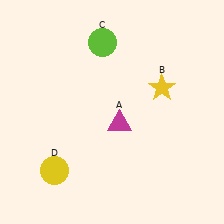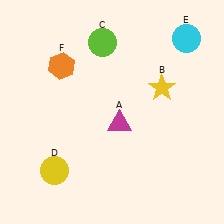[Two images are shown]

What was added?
A cyan circle (E), an orange hexagon (F) were added in Image 2.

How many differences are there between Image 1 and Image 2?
There are 2 differences between the two images.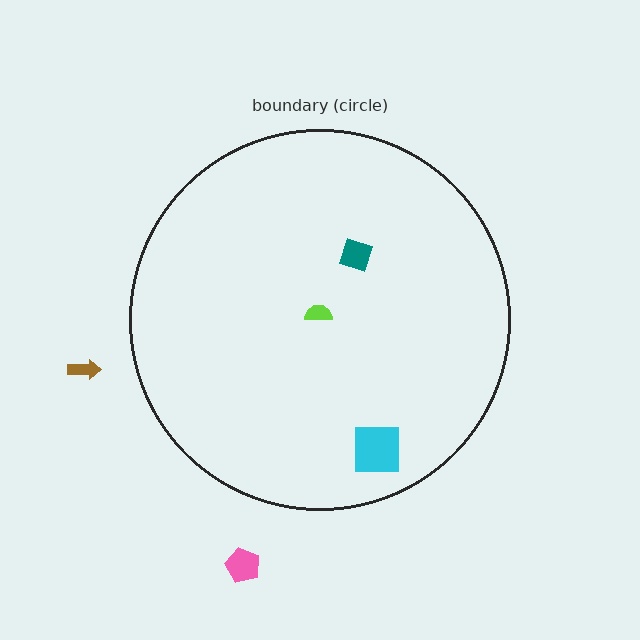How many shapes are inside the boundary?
3 inside, 2 outside.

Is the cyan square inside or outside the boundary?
Inside.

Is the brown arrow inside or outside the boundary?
Outside.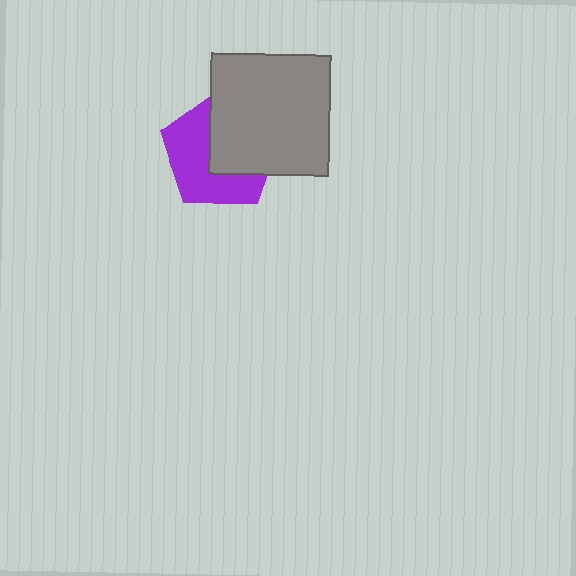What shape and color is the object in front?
The object in front is a gray square.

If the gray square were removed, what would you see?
You would see the complete purple pentagon.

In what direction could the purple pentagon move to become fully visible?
The purple pentagon could move toward the lower-left. That would shift it out from behind the gray square entirely.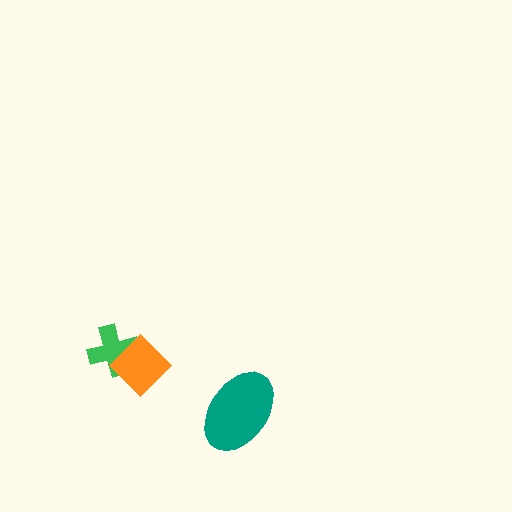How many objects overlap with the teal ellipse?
0 objects overlap with the teal ellipse.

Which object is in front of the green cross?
The orange diamond is in front of the green cross.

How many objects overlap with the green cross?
1 object overlaps with the green cross.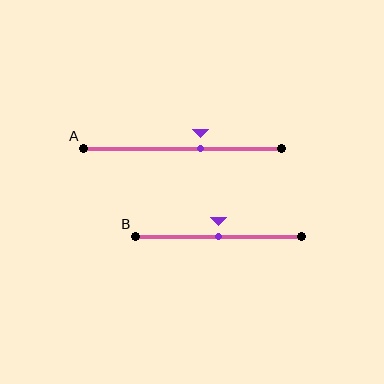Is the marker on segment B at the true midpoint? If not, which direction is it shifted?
Yes, the marker on segment B is at the true midpoint.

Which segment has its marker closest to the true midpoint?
Segment B has its marker closest to the true midpoint.